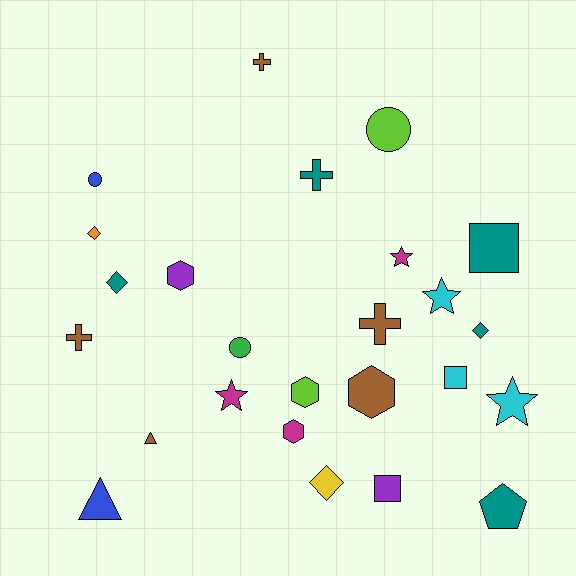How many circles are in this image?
There are 3 circles.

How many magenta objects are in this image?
There are 3 magenta objects.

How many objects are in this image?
There are 25 objects.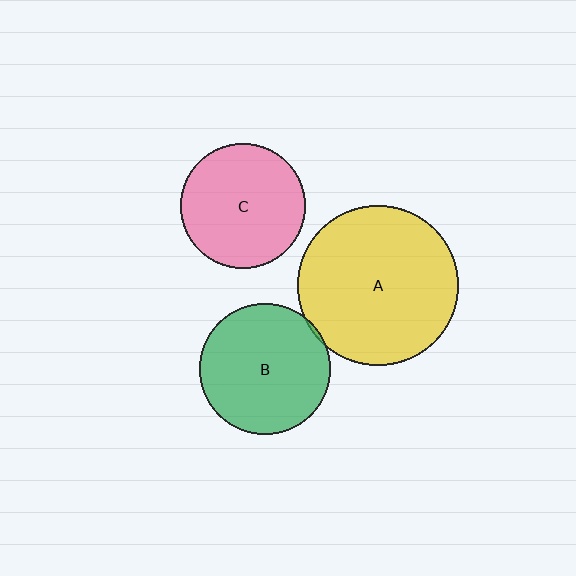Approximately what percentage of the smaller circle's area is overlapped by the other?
Approximately 5%.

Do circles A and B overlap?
Yes.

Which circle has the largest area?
Circle A (yellow).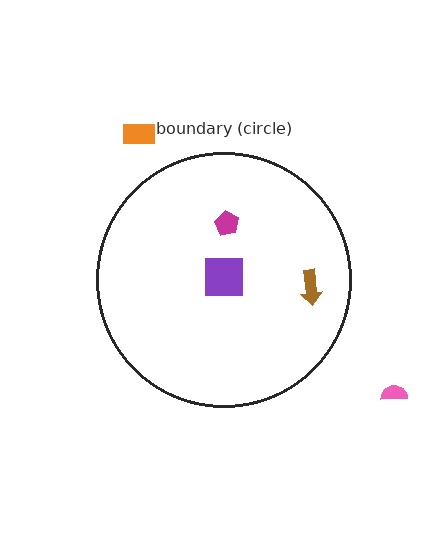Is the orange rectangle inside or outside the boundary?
Outside.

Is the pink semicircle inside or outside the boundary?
Outside.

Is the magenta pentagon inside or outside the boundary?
Inside.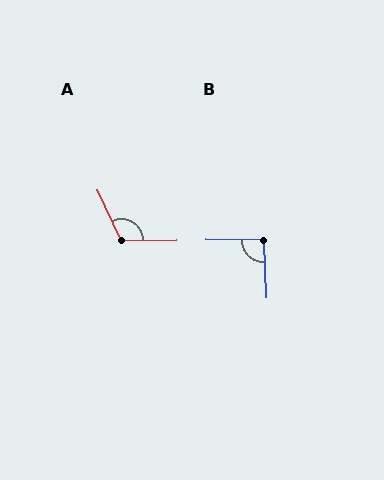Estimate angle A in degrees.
Approximately 114 degrees.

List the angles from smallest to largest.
B (93°), A (114°).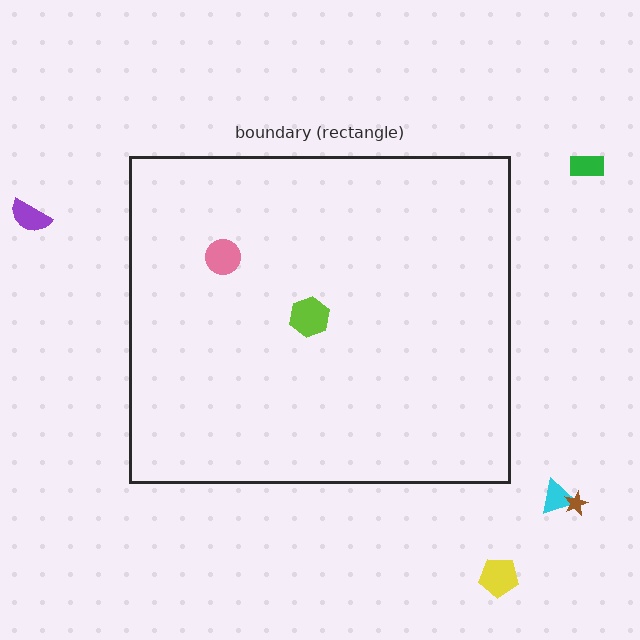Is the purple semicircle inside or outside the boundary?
Outside.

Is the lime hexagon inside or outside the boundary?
Inside.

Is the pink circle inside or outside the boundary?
Inside.